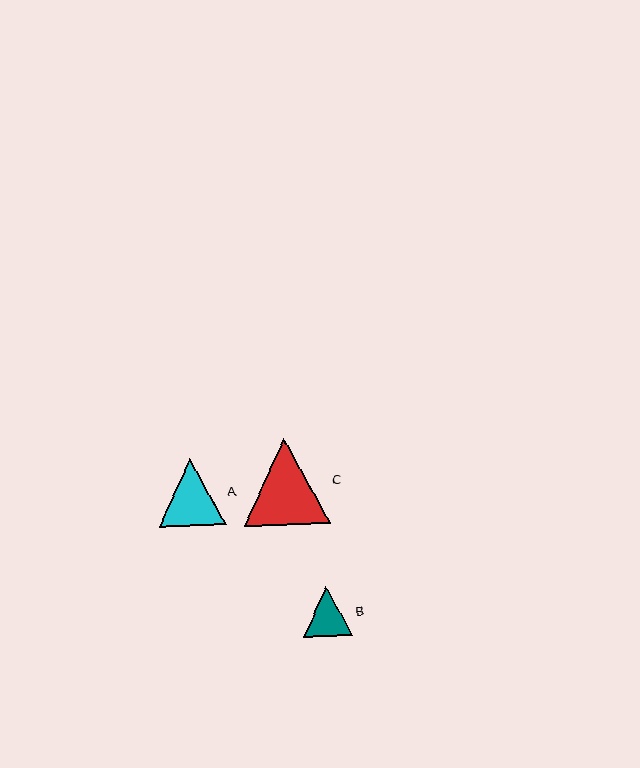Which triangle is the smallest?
Triangle B is the smallest with a size of approximately 50 pixels.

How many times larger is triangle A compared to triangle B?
Triangle A is approximately 1.3 times the size of triangle B.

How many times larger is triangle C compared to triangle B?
Triangle C is approximately 1.7 times the size of triangle B.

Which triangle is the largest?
Triangle C is the largest with a size of approximately 87 pixels.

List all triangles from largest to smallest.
From largest to smallest: C, A, B.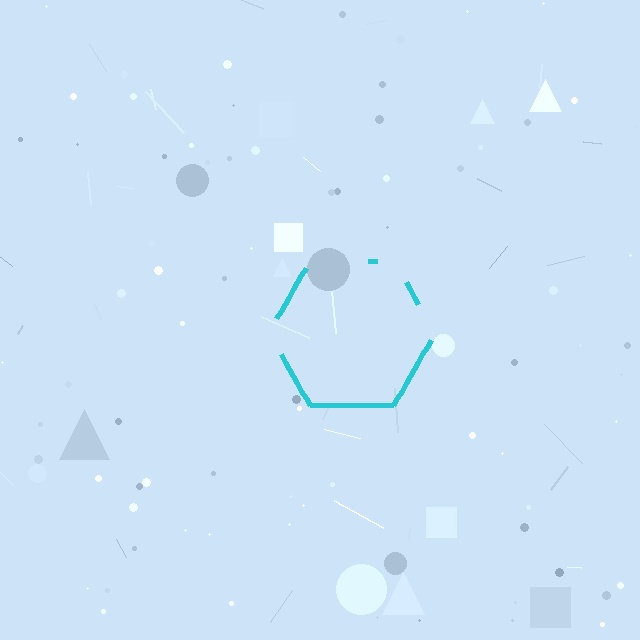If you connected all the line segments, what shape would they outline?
They would outline a hexagon.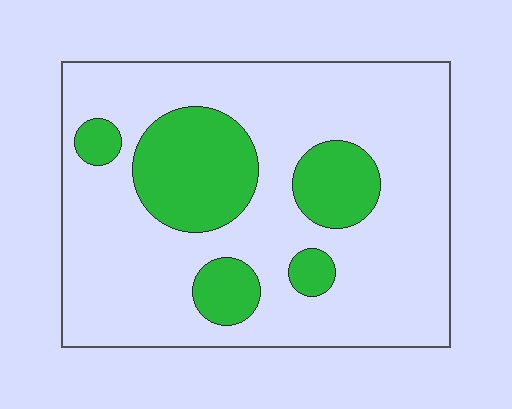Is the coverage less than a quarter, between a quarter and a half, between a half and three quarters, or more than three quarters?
Less than a quarter.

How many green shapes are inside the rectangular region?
5.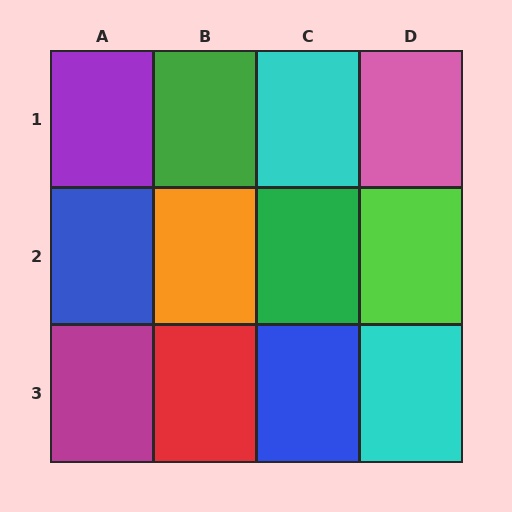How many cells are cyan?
2 cells are cyan.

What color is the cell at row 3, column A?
Magenta.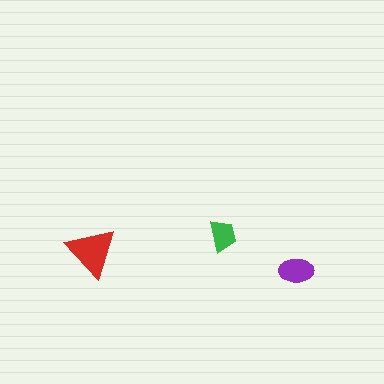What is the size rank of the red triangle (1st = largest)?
1st.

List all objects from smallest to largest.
The green trapezoid, the purple ellipse, the red triangle.